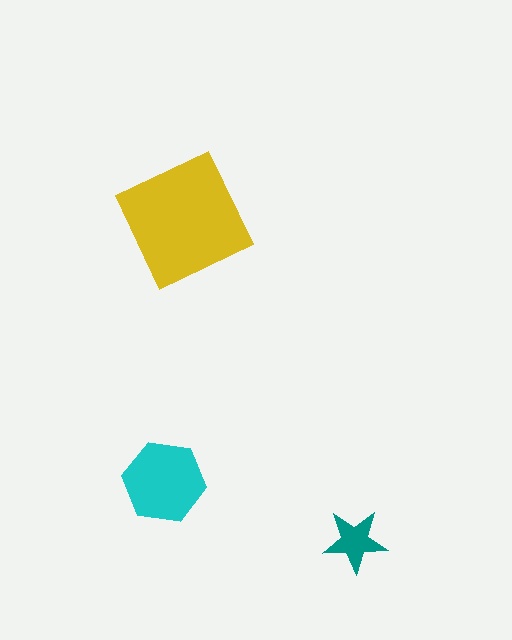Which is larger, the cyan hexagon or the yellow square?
The yellow square.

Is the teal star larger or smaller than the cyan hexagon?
Smaller.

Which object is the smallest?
The teal star.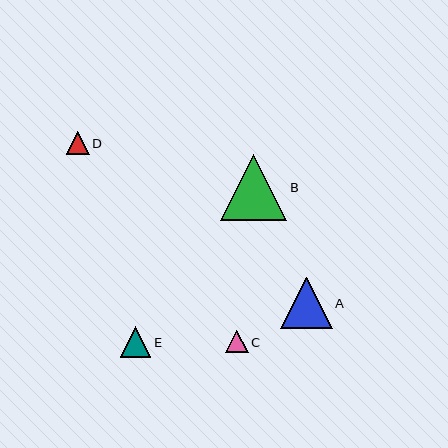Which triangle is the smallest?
Triangle C is the smallest with a size of approximately 23 pixels.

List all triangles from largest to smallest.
From largest to smallest: B, A, E, D, C.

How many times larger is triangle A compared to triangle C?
Triangle A is approximately 2.3 times the size of triangle C.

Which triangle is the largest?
Triangle B is the largest with a size of approximately 66 pixels.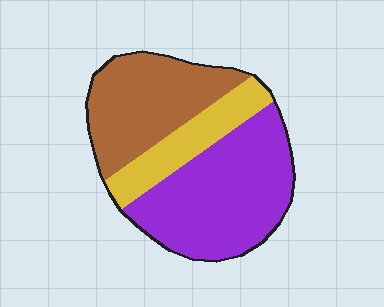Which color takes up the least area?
Yellow, at roughly 20%.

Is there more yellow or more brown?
Brown.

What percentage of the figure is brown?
Brown takes up between a third and a half of the figure.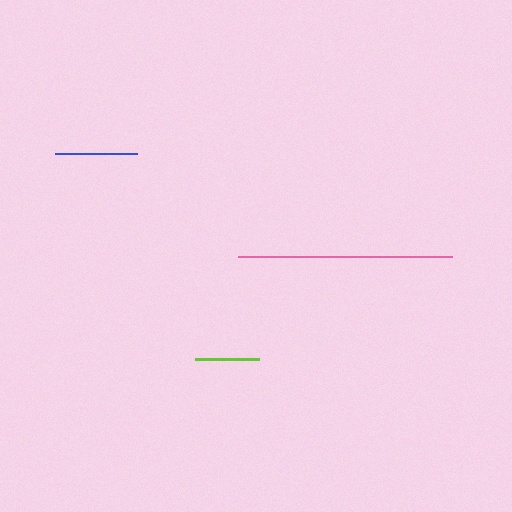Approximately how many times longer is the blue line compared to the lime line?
The blue line is approximately 1.3 times the length of the lime line.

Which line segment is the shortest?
The lime line is the shortest at approximately 63 pixels.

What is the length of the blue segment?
The blue segment is approximately 83 pixels long.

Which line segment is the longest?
The pink line is the longest at approximately 214 pixels.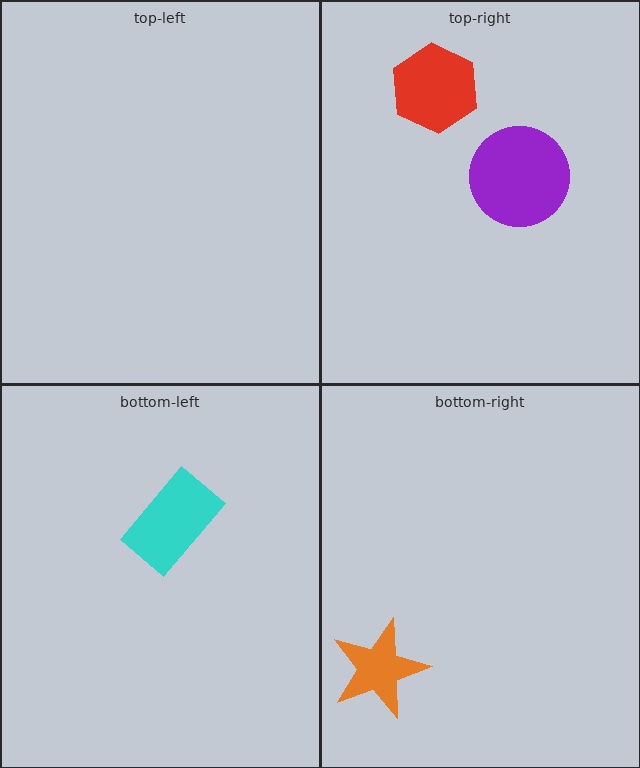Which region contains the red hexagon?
The top-right region.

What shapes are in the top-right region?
The red hexagon, the purple circle.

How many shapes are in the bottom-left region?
1.